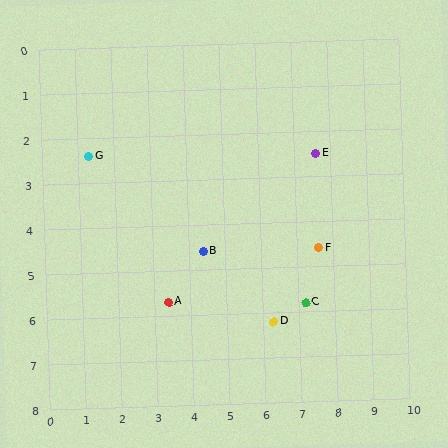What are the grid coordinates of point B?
Point B is at approximately (4.4, 4.6).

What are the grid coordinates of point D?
Point D is at approximately (6.3, 6.2).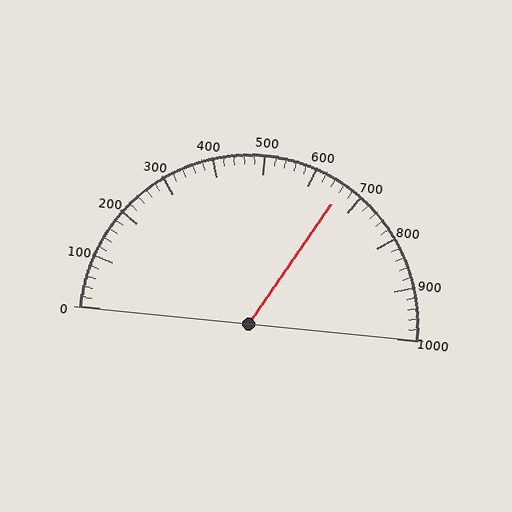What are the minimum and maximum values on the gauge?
The gauge ranges from 0 to 1000.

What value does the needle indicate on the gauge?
The needle indicates approximately 660.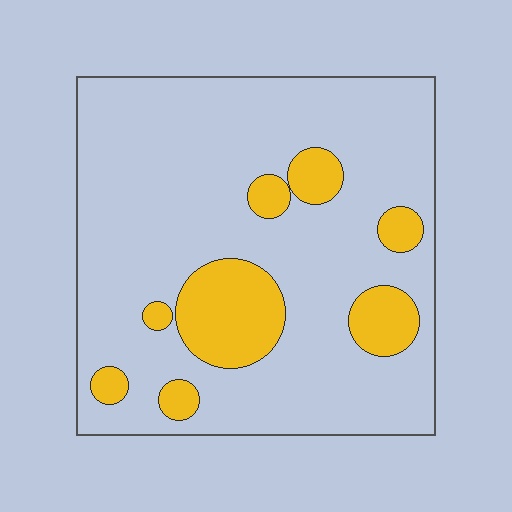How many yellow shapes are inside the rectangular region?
8.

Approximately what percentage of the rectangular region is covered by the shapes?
Approximately 20%.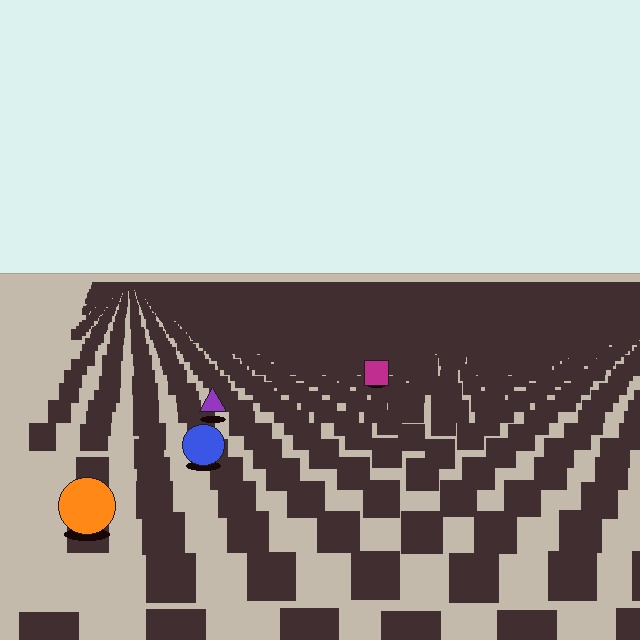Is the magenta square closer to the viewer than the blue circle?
No. The blue circle is closer — you can tell from the texture gradient: the ground texture is coarser near it.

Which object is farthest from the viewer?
The magenta square is farthest from the viewer. It appears smaller and the ground texture around it is denser.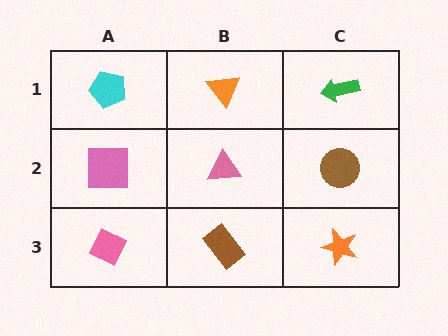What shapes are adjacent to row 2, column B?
An orange triangle (row 1, column B), a brown rectangle (row 3, column B), a pink square (row 2, column A), a brown circle (row 2, column C).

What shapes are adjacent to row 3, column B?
A pink triangle (row 2, column B), a pink diamond (row 3, column A), an orange star (row 3, column C).